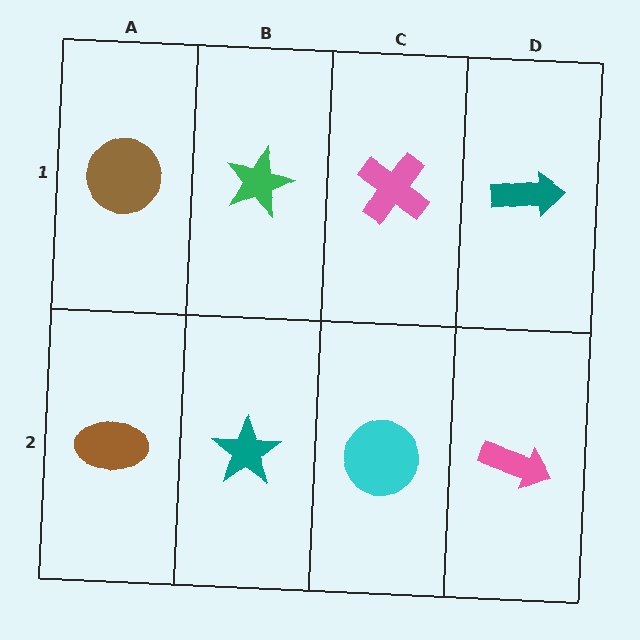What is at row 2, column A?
A brown ellipse.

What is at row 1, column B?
A green star.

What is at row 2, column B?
A teal star.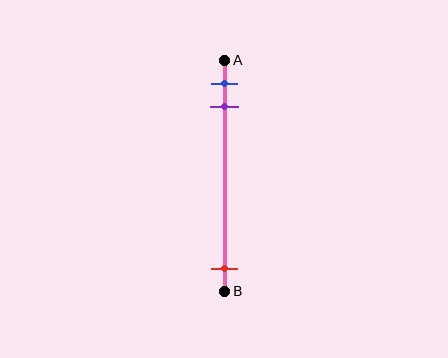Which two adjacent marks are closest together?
The blue and purple marks are the closest adjacent pair.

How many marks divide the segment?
There are 3 marks dividing the segment.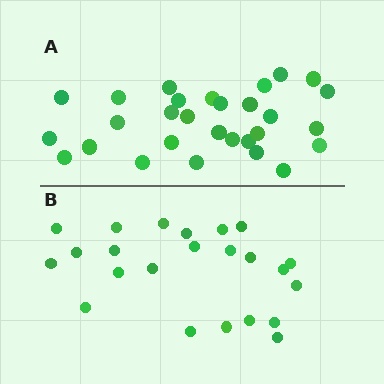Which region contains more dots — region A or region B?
Region A (the top region) has more dots.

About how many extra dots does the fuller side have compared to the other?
Region A has about 6 more dots than region B.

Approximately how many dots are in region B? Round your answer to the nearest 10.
About 20 dots. (The exact count is 23, which rounds to 20.)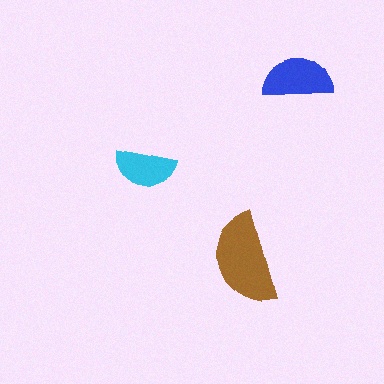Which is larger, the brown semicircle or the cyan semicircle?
The brown one.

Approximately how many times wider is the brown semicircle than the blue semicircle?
About 1.5 times wider.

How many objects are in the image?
There are 3 objects in the image.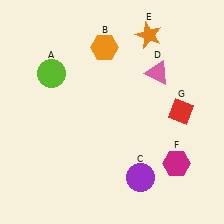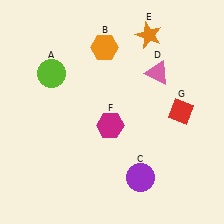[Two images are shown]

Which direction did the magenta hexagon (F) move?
The magenta hexagon (F) moved left.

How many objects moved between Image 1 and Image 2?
1 object moved between the two images.